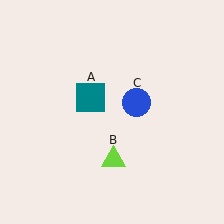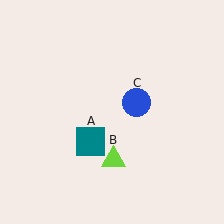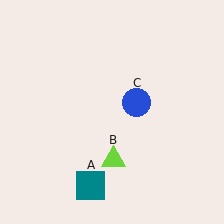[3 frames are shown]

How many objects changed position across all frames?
1 object changed position: teal square (object A).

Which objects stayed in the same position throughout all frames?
Lime triangle (object B) and blue circle (object C) remained stationary.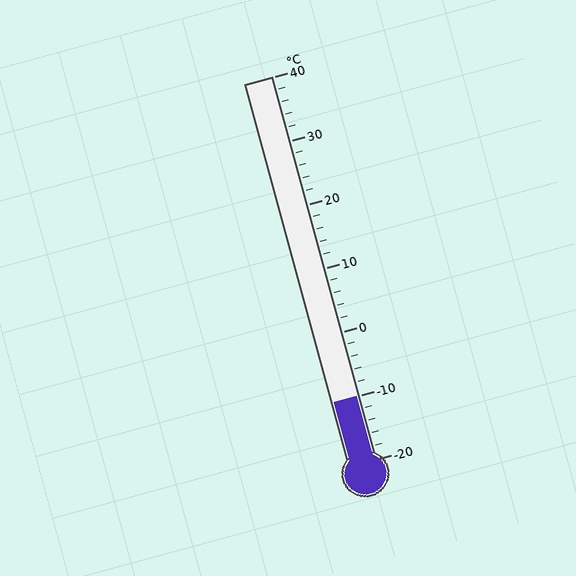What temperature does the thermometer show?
The thermometer shows approximately -10°C.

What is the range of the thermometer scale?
The thermometer scale ranges from -20°C to 40°C.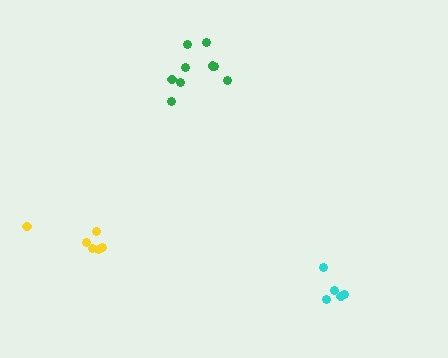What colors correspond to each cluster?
The clusters are colored: green, yellow, cyan.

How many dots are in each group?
Group 1: 9 dots, Group 2: 6 dots, Group 3: 5 dots (20 total).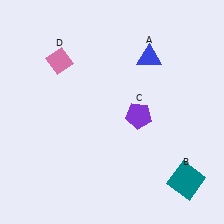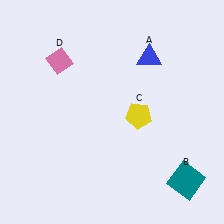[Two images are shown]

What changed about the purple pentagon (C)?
In Image 1, C is purple. In Image 2, it changed to yellow.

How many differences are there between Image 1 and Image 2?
There is 1 difference between the two images.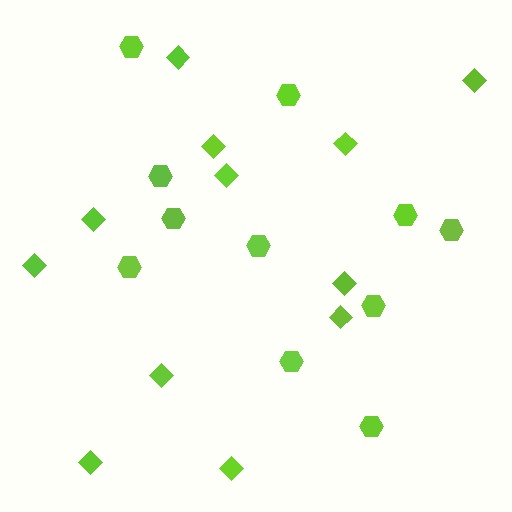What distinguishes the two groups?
There are 2 groups: one group of hexagons (11) and one group of diamonds (12).